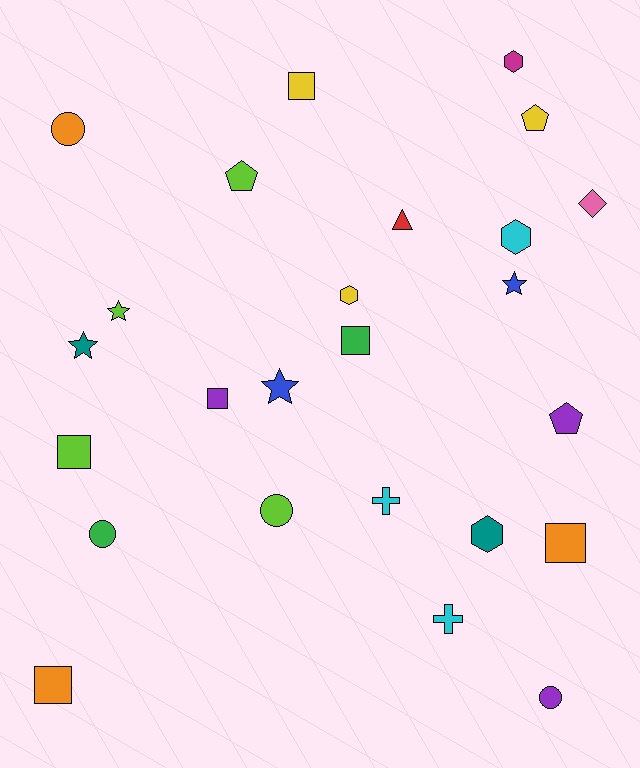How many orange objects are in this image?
There are 3 orange objects.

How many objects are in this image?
There are 25 objects.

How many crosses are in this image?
There are 2 crosses.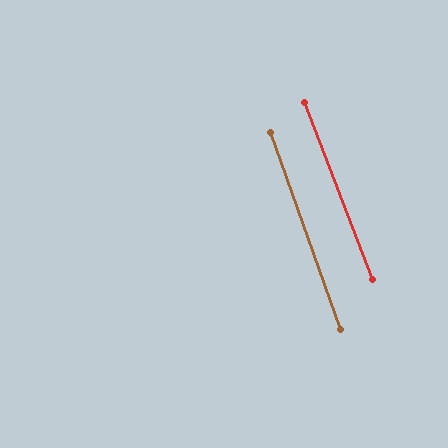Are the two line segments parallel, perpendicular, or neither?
Parallel — their directions differ by only 1.5°.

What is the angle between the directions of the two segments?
Approximately 2 degrees.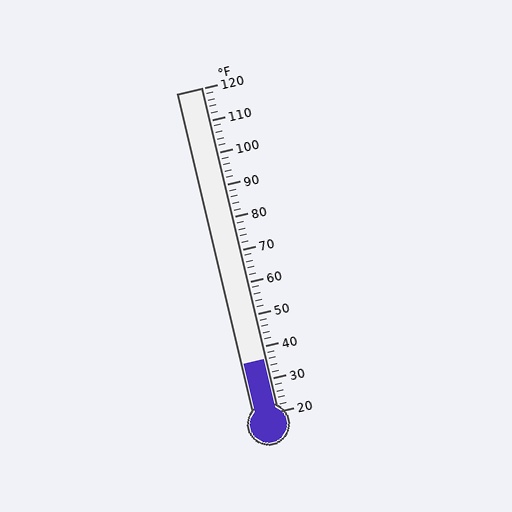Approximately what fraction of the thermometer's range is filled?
The thermometer is filled to approximately 15% of its range.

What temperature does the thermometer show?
The thermometer shows approximately 36°F.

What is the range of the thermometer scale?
The thermometer scale ranges from 20°F to 120°F.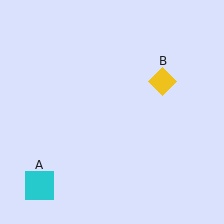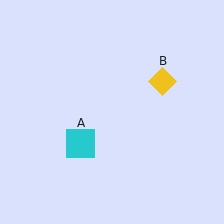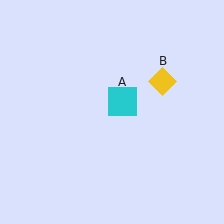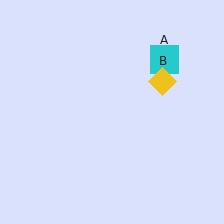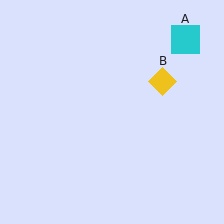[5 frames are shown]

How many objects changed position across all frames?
1 object changed position: cyan square (object A).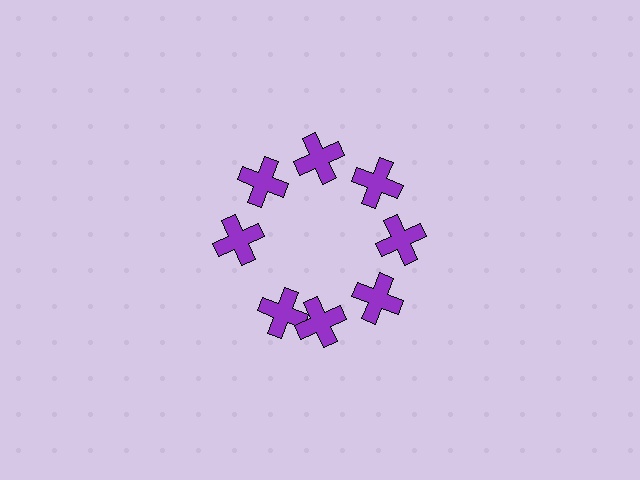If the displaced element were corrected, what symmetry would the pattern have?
It would have 8-fold rotational symmetry — the pattern would map onto itself every 45 degrees.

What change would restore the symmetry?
The symmetry would be restored by rotating it back into even spacing with its neighbors so that all 8 crosses sit at equal angles and equal distance from the center.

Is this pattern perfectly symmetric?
No. The 8 purple crosses are arranged in a ring, but one element near the 8 o'clock position is rotated out of alignment along the ring, breaking the 8-fold rotational symmetry.